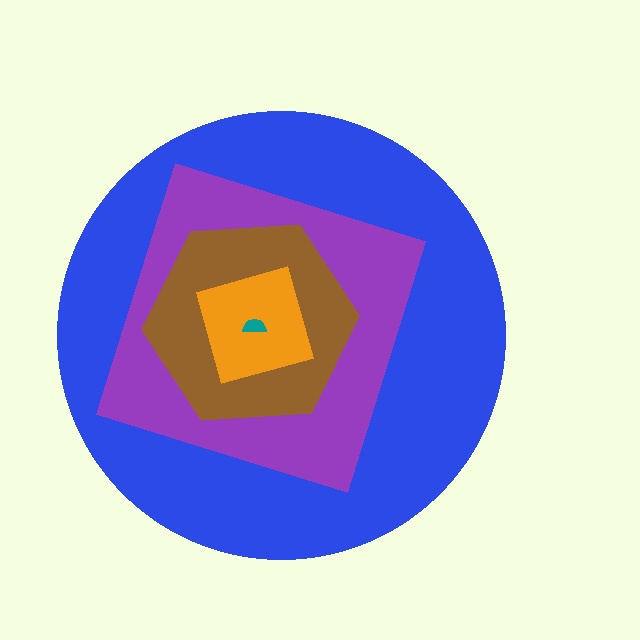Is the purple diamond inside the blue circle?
Yes.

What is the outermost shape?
The blue circle.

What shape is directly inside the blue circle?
The purple diamond.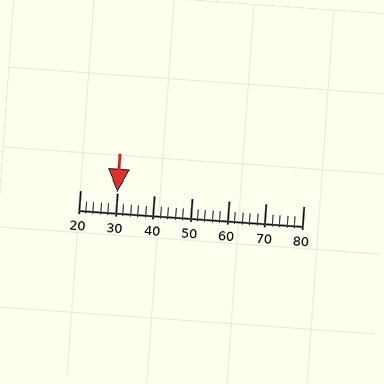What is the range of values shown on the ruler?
The ruler shows values from 20 to 80.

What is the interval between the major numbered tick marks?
The major tick marks are spaced 10 units apart.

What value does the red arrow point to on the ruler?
The red arrow points to approximately 30.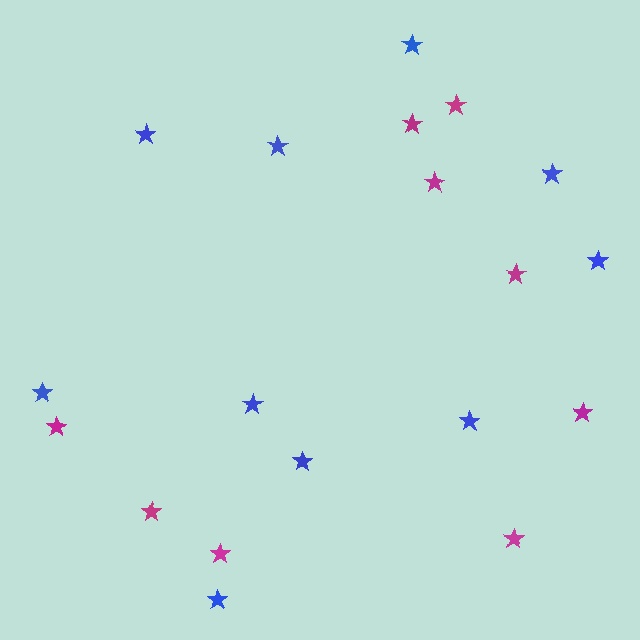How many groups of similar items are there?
There are 2 groups: one group of blue stars (10) and one group of magenta stars (9).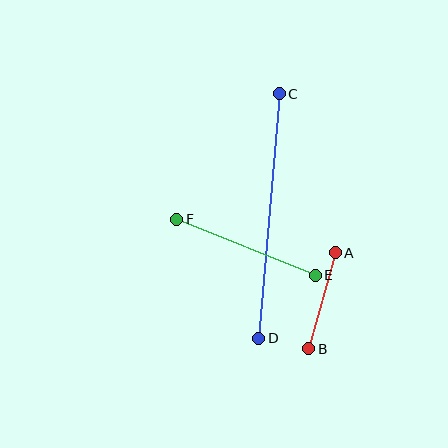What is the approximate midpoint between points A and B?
The midpoint is at approximately (322, 301) pixels.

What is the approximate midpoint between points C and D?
The midpoint is at approximately (269, 216) pixels.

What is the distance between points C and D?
The distance is approximately 246 pixels.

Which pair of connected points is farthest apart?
Points C and D are farthest apart.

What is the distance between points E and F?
The distance is approximately 149 pixels.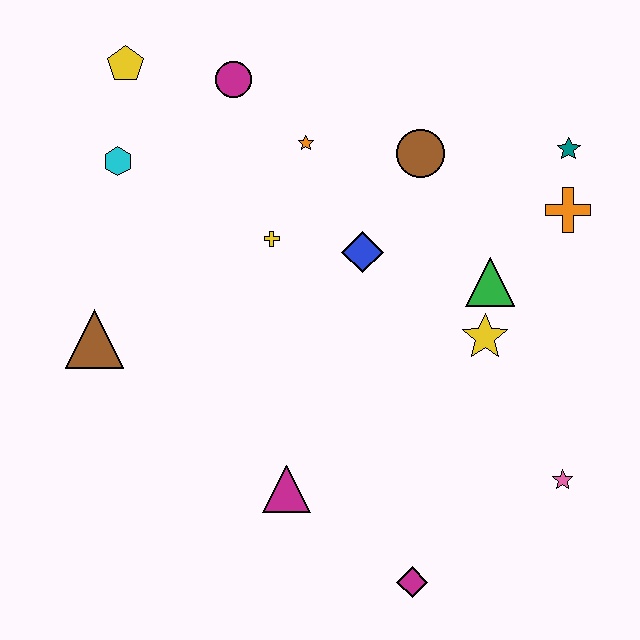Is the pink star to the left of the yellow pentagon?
No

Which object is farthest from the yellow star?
The yellow pentagon is farthest from the yellow star.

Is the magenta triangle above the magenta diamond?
Yes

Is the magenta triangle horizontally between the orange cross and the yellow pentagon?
Yes